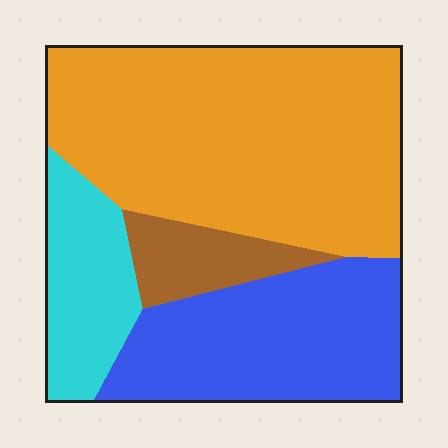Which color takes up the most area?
Orange, at roughly 50%.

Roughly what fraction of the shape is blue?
Blue covers about 25% of the shape.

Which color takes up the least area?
Brown, at roughly 10%.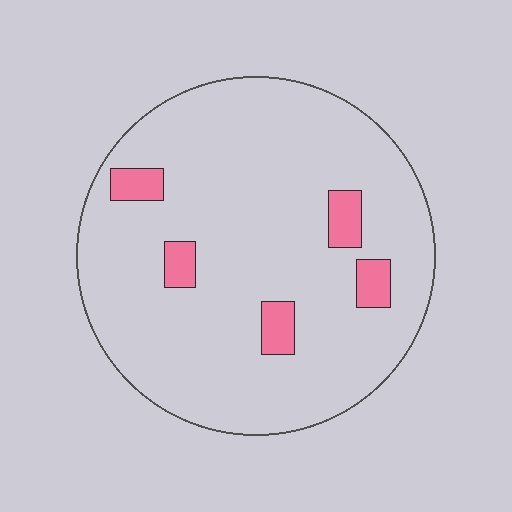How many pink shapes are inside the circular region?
5.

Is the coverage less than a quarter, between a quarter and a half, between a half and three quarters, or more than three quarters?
Less than a quarter.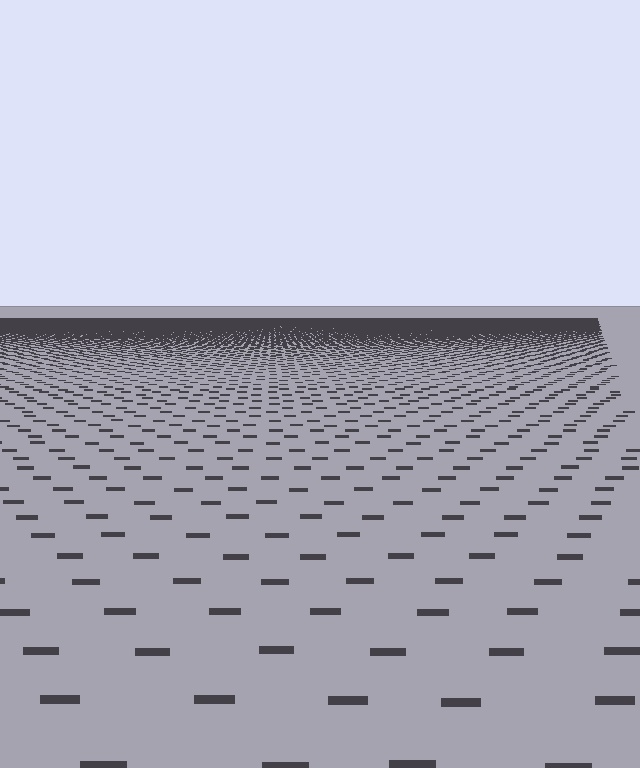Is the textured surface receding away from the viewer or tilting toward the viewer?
The surface is receding away from the viewer. Texture elements get smaller and denser toward the top.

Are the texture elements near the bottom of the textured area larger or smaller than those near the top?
Larger. Near the bottom, elements are closer to the viewer and appear at a bigger on-screen size.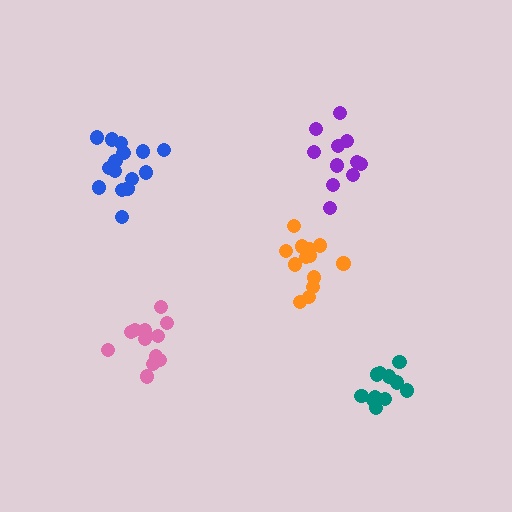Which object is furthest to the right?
The teal cluster is rightmost.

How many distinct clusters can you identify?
There are 5 distinct clusters.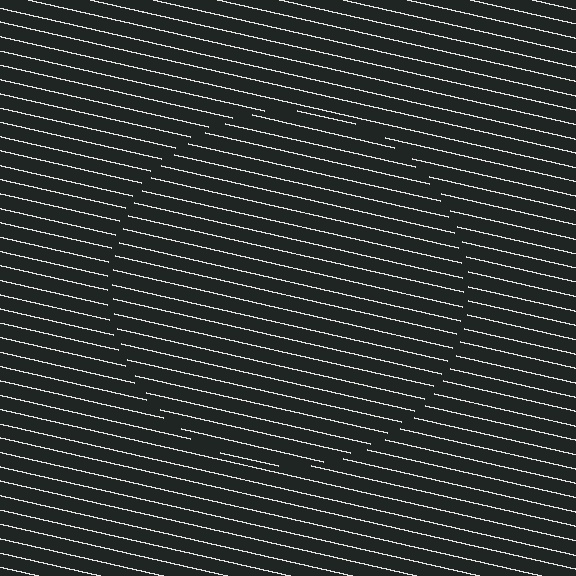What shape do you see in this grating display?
An illusory circle. The interior of the shape contains the same grating, shifted by half a period — the contour is defined by the phase discontinuity where line-ends from the inner and outer gratings abut.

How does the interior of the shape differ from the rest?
The interior of the shape contains the same grating, shifted by half a period — the contour is defined by the phase discontinuity where line-ends from the inner and outer gratings abut.